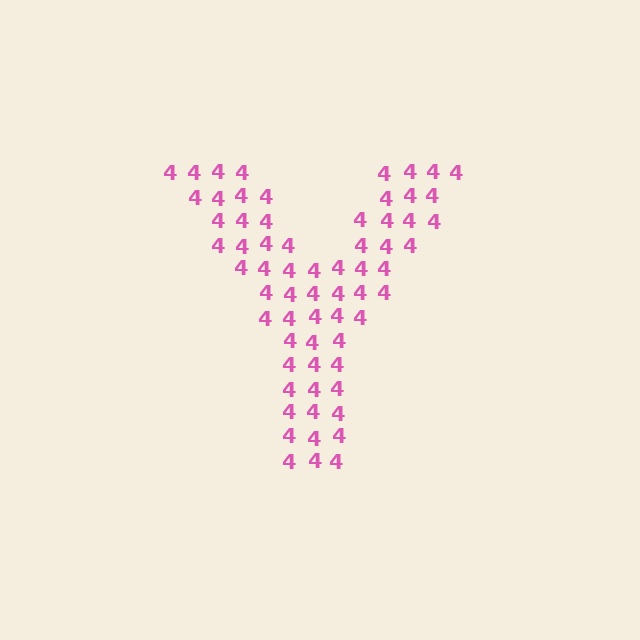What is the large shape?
The large shape is the letter Y.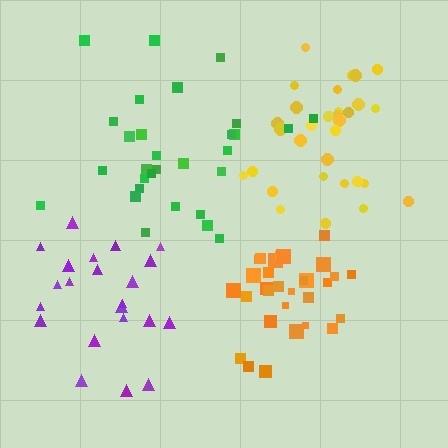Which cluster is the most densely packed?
Orange.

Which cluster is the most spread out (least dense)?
Green.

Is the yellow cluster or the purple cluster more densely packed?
Yellow.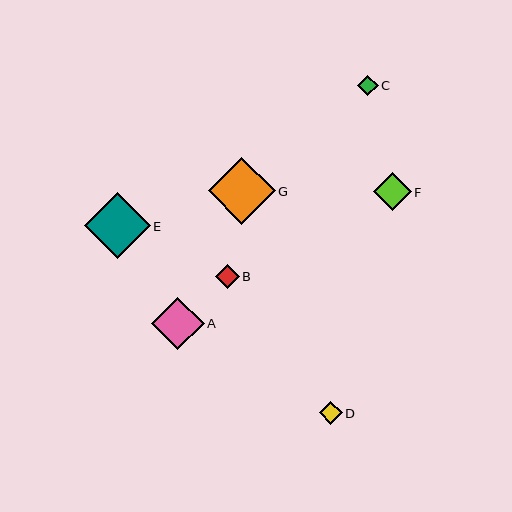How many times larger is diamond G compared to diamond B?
Diamond G is approximately 2.8 times the size of diamond B.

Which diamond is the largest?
Diamond G is the largest with a size of approximately 67 pixels.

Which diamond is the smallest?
Diamond C is the smallest with a size of approximately 21 pixels.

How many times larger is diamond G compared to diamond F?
Diamond G is approximately 1.8 times the size of diamond F.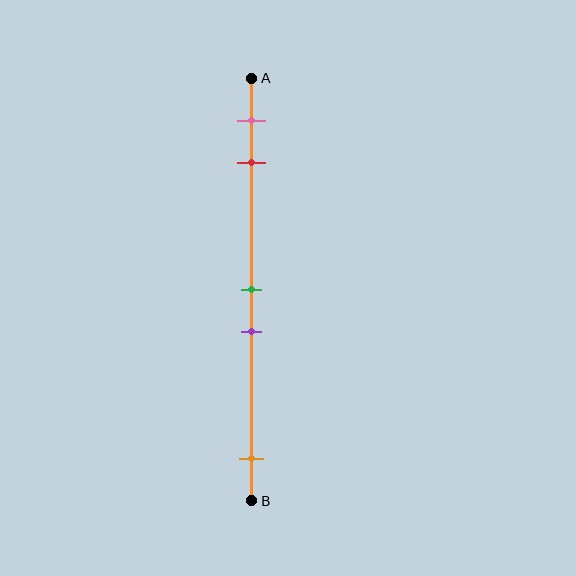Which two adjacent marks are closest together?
The green and purple marks are the closest adjacent pair.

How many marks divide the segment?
There are 5 marks dividing the segment.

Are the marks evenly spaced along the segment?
No, the marks are not evenly spaced.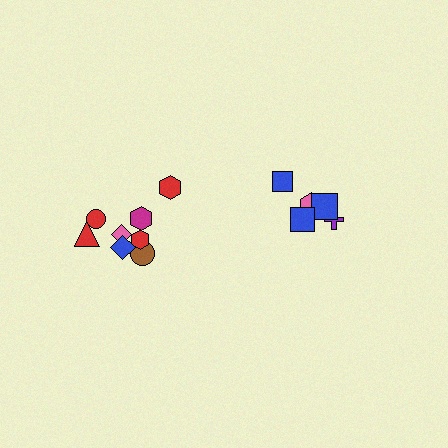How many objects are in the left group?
There are 8 objects.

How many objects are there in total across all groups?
There are 14 objects.